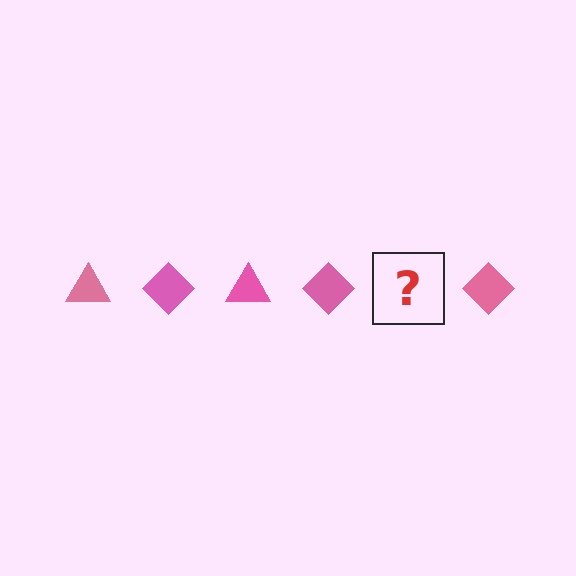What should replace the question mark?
The question mark should be replaced with a pink triangle.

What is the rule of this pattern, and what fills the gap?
The rule is that the pattern cycles through triangle, diamond shapes in pink. The gap should be filled with a pink triangle.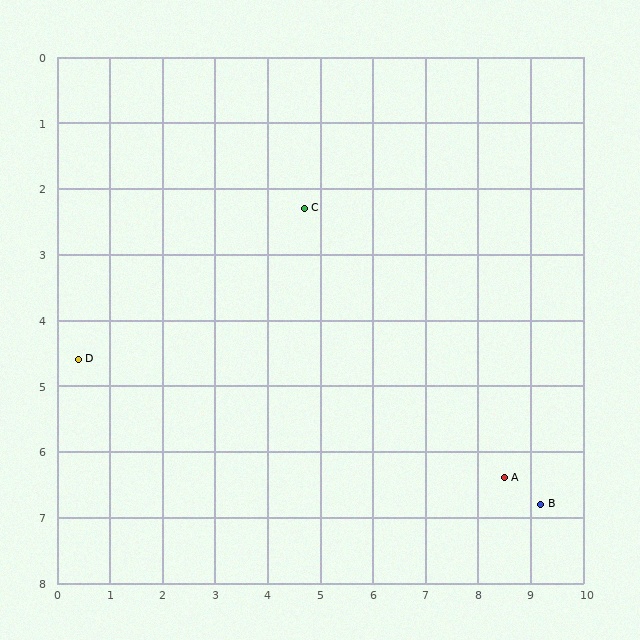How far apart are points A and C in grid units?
Points A and C are about 5.6 grid units apart.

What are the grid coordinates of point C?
Point C is at approximately (4.7, 2.3).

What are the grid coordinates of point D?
Point D is at approximately (0.4, 4.6).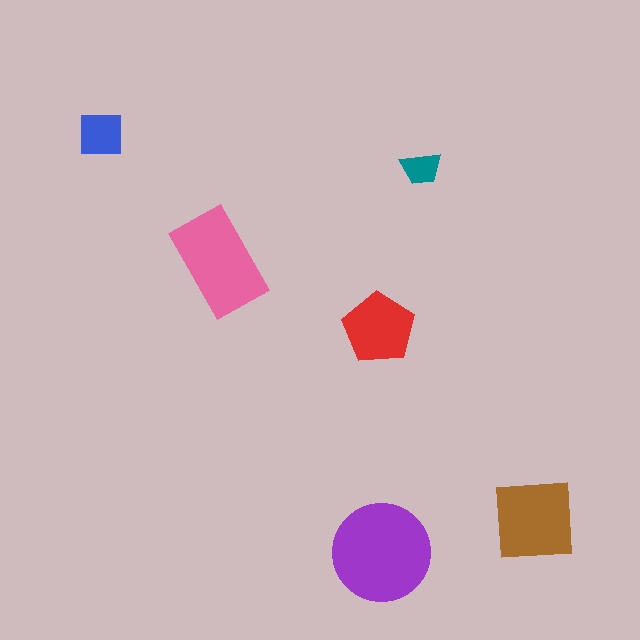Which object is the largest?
The purple circle.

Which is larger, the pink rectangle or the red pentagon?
The pink rectangle.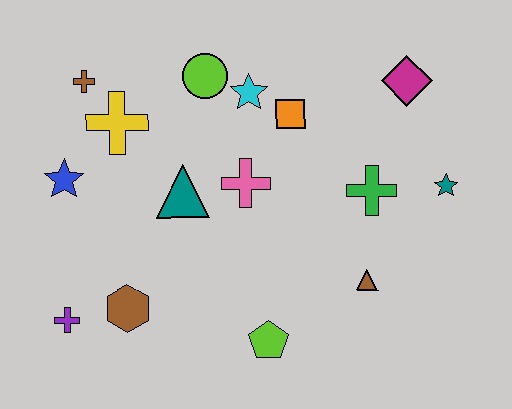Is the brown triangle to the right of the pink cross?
Yes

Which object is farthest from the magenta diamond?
The purple cross is farthest from the magenta diamond.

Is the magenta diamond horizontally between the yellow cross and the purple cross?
No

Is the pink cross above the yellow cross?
No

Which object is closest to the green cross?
The teal star is closest to the green cross.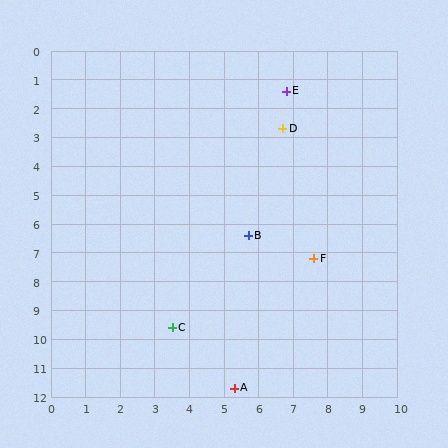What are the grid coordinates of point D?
Point D is at approximately (6.7, 2.7).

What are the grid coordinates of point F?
Point F is at approximately (7.6, 7.2).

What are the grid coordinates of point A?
Point A is at approximately (5.3, 11.7).